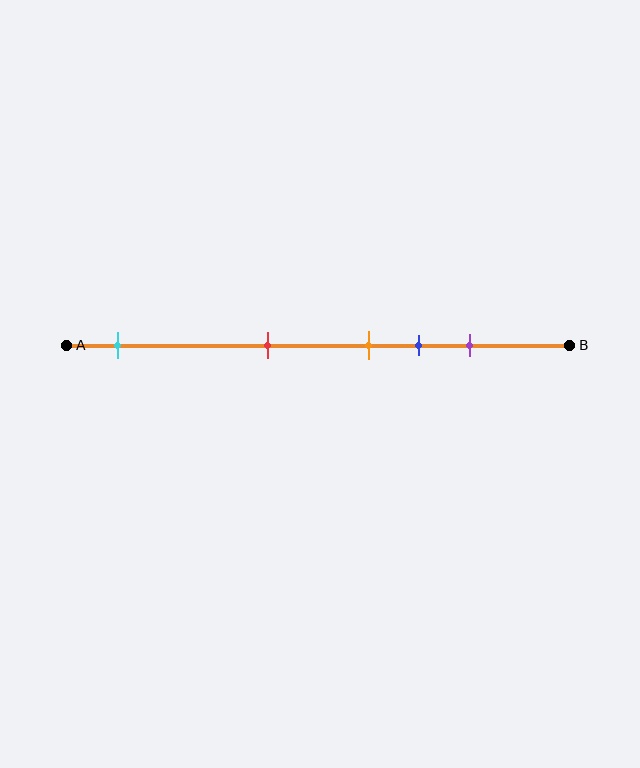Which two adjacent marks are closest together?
The orange and blue marks are the closest adjacent pair.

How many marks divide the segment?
There are 5 marks dividing the segment.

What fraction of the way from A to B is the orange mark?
The orange mark is approximately 60% (0.6) of the way from A to B.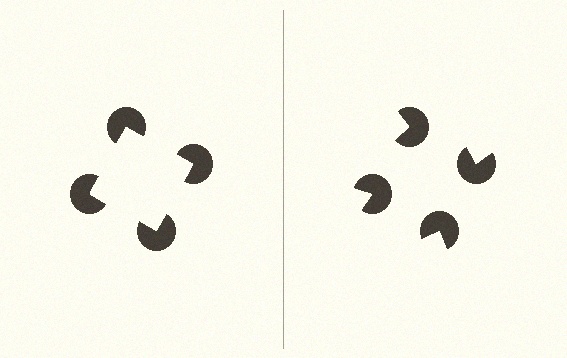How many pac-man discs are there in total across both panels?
8 — 4 on each side.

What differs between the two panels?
The pac-man discs are positioned identically on both sides; only the wedge orientations differ. On the left they align to a square; on the right they are misaligned.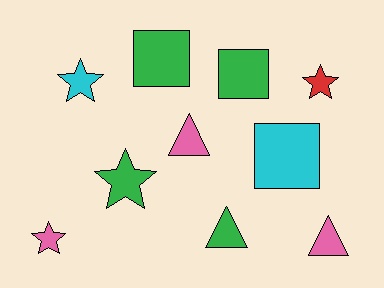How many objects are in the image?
There are 10 objects.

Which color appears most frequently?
Green, with 4 objects.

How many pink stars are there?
There is 1 pink star.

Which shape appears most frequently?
Star, with 4 objects.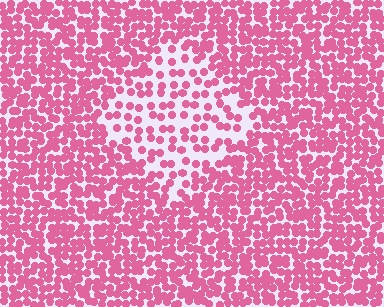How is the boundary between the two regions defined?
The boundary is defined by a change in element density (approximately 2.1x ratio). All elements are the same color, size, and shape.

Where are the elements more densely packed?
The elements are more densely packed outside the diamond boundary.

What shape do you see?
I see a diamond.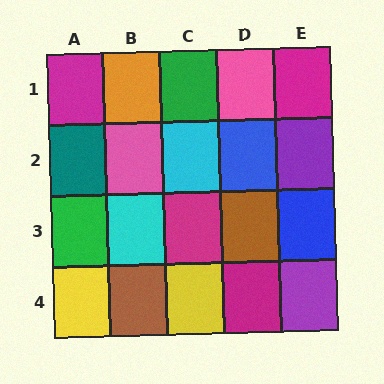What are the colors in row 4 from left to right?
Yellow, brown, yellow, magenta, purple.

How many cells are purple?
2 cells are purple.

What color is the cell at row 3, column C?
Magenta.